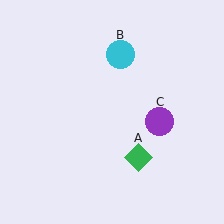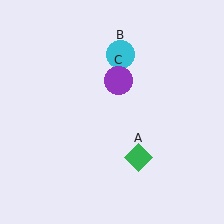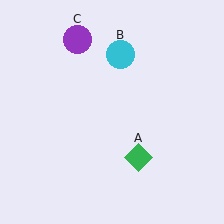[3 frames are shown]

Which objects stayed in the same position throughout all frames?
Green diamond (object A) and cyan circle (object B) remained stationary.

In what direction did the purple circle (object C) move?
The purple circle (object C) moved up and to the left.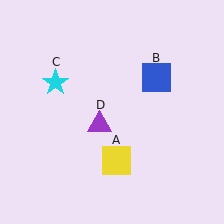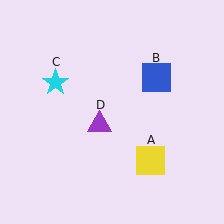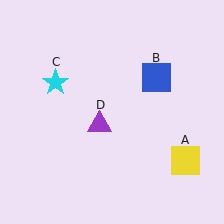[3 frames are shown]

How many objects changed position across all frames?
1 object changed position: yellow square (object A).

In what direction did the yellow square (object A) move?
The yellow square (object A) moved right.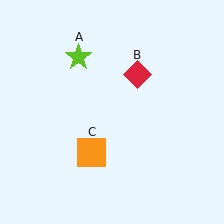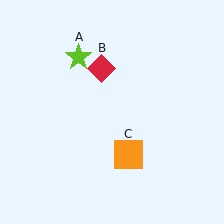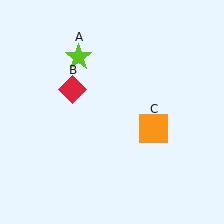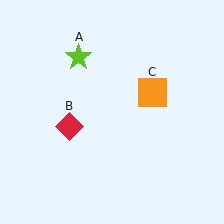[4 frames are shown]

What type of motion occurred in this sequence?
The red diamond (object B), orange square (object C) rotated counterclockwise around the center of the scene.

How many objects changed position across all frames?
2 objects changed position: red diamond (object B), orange square (object C).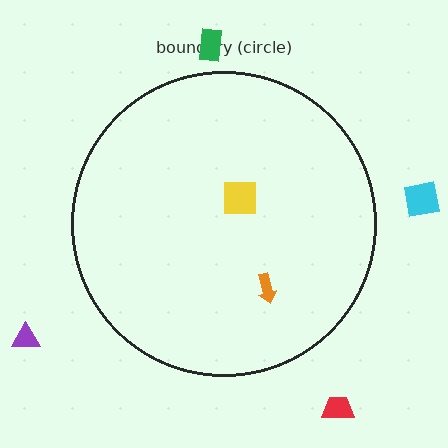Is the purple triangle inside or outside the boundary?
Outside.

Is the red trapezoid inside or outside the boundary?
Outside.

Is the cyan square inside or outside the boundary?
Outside.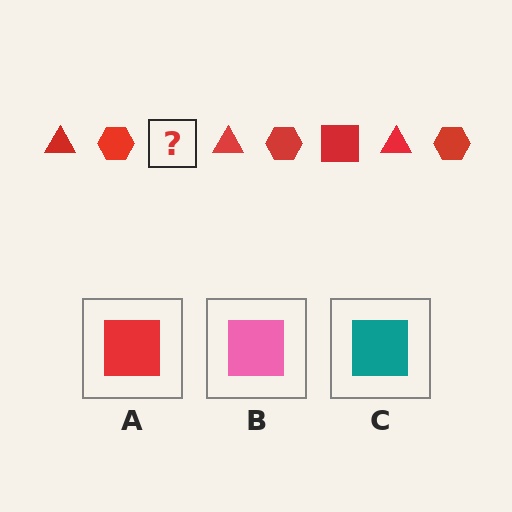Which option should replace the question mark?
Option A.